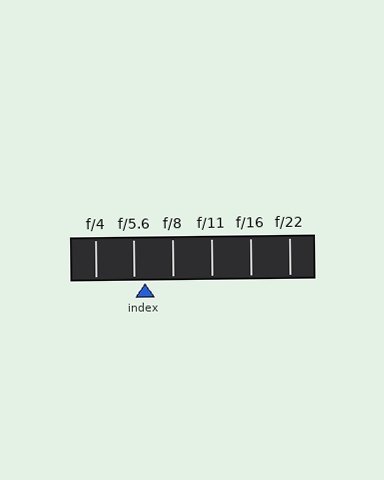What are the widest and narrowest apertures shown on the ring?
The widest aperture shown is f/4 and the narrowest is f/22.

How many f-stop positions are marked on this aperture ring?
There are 6 f-stop positions marked.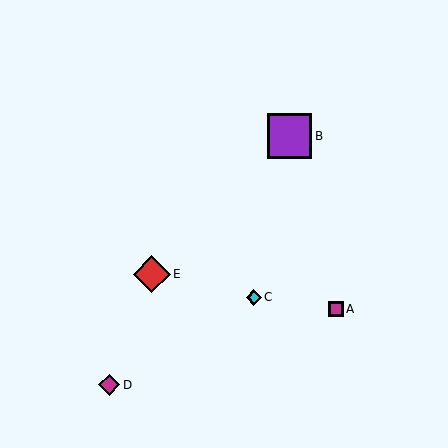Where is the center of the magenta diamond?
The center of the magenta diamond is at (109, 385).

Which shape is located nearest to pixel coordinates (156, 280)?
The red diamond (labeled E) at (152, 274) is nearest to that location.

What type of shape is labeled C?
Shape C is a cyan diamond.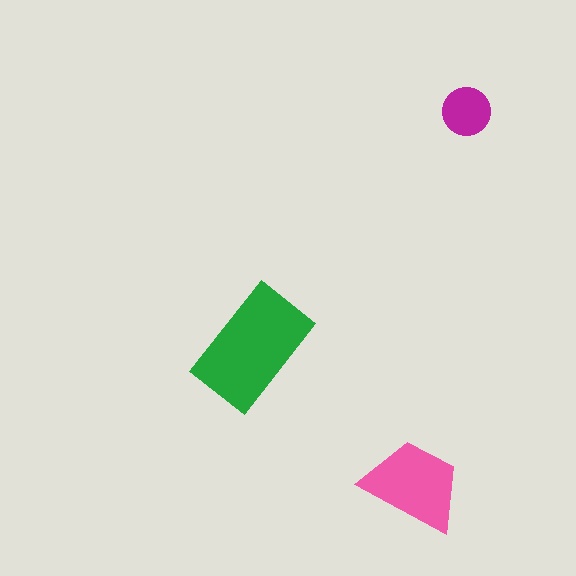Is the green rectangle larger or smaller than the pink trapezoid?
Larger.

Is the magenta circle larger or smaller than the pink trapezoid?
Smaller.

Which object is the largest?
The green rectangle.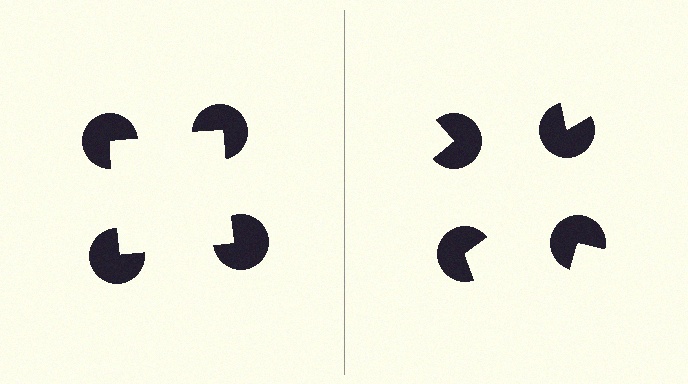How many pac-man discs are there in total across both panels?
8 — 4 on each side.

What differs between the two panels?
The pac-man discs are positioned identically on both sides; only the wedge orientations differ. On the left they align to a square; on the right they are misaligned.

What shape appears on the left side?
An illusory square.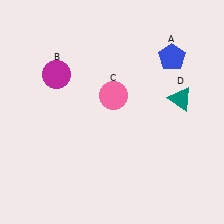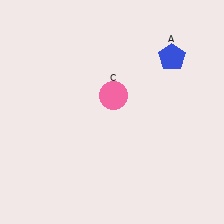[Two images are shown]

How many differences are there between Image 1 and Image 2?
There are 2 differences between the two images.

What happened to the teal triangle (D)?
The teal triangle (D) was removed in Image 2. It was in the top-right area of Image 1.